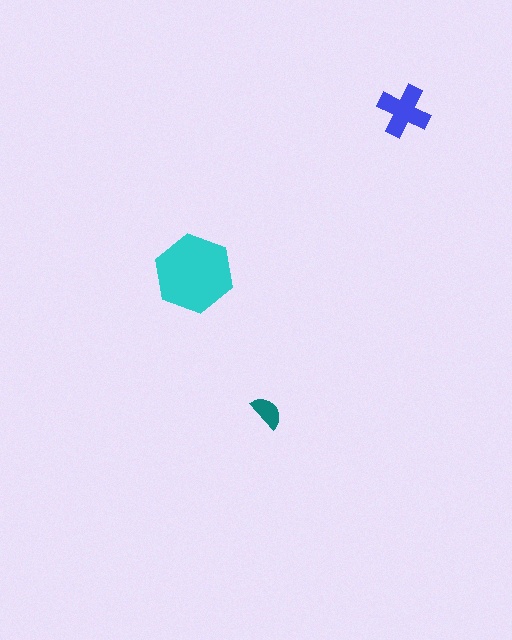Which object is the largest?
The cyan hexagon.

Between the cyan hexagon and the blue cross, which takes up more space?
The cyan hexagon.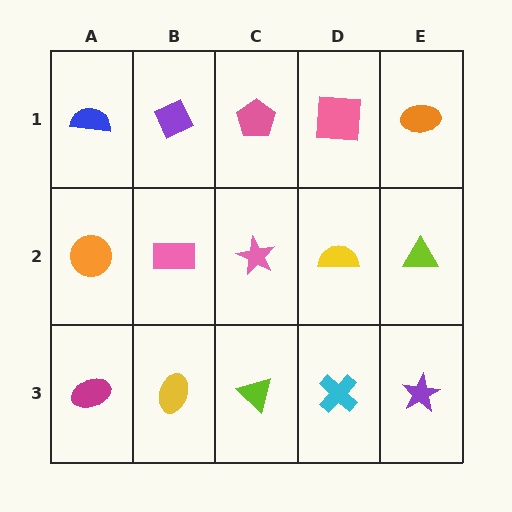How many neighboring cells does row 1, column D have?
3.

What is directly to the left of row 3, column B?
A magenta ellipse.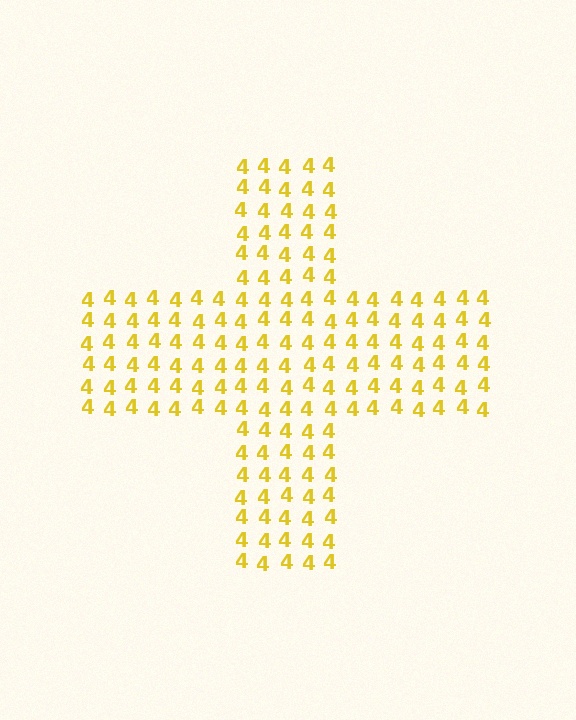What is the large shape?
The large shape is a cross.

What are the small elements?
The small elements are digit 4's.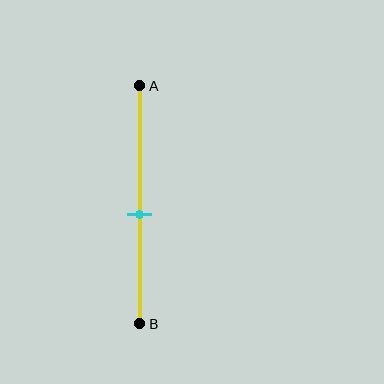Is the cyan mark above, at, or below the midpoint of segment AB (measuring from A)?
The cyan mark is below the midpoint of segment AB.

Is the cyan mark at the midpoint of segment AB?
No, the mark is at about 55% from A, not at the 50% midpoint.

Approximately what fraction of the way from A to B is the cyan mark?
The cyan mark is approximately 55% of the way from A to B.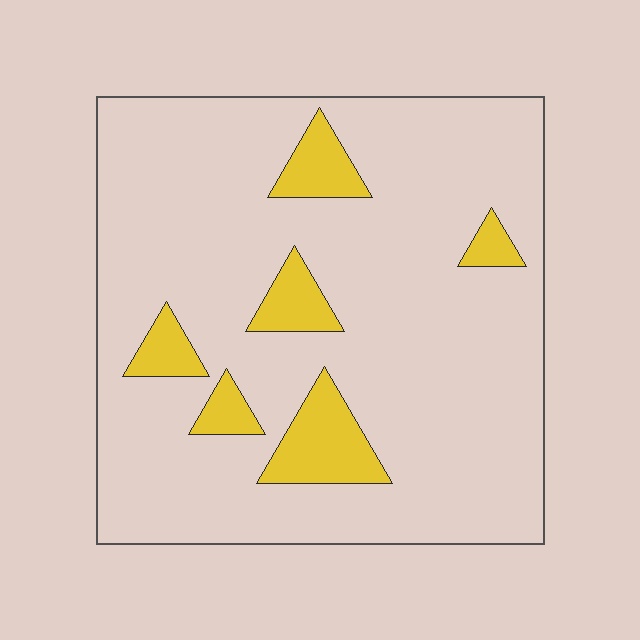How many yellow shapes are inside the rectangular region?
6.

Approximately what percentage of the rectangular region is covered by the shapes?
Approximately 15%.